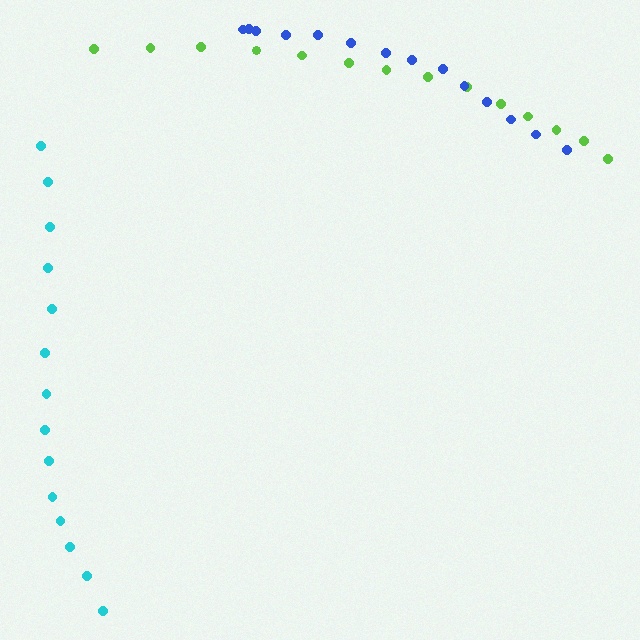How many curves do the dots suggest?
There are 3 distinct paths.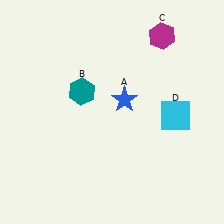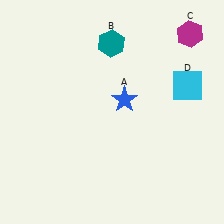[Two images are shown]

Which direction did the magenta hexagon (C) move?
The magenta hexagon (C) moved right.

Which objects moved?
The objects that moved are: the teal hexagon (B), the magenta hexagon (C), the cyan square (D).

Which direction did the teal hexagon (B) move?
The teal hexagon (B) moved up.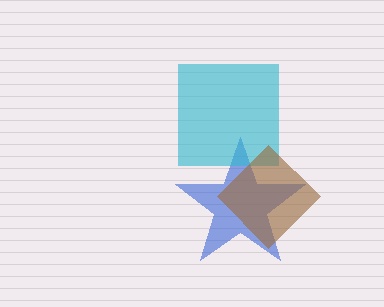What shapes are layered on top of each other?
The layered shapes are: a blue star, a cyan square, a brown diamond.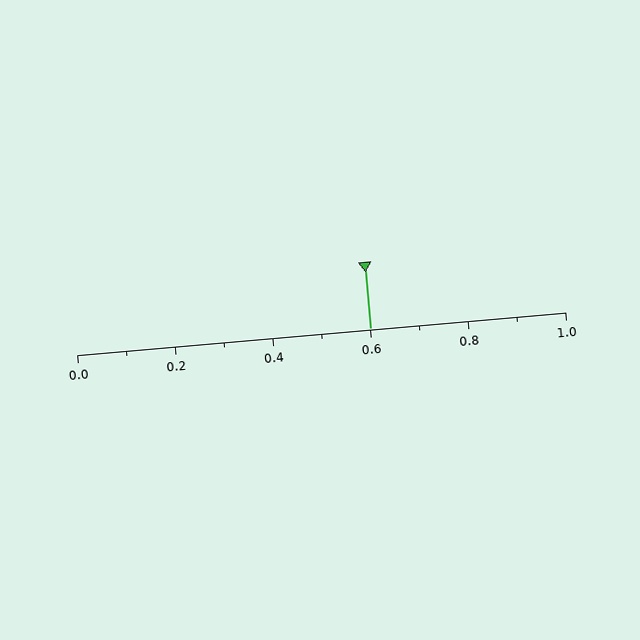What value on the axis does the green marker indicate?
The marker indicates approximately 0.6.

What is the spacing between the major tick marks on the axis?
The major ticks are spaced 0.2 apart.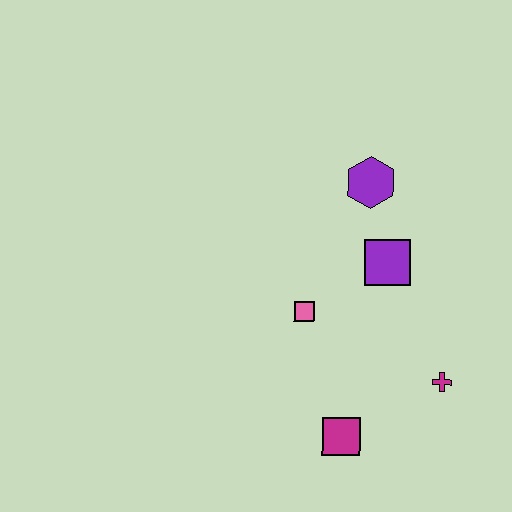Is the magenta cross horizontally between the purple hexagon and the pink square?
No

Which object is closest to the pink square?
The purple square is closest to the pink square.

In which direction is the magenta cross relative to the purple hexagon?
The magenta cross is below the purple hexagon.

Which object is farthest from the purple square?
The magenta square is farthest from the purple square.